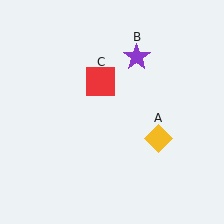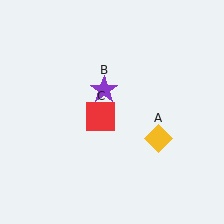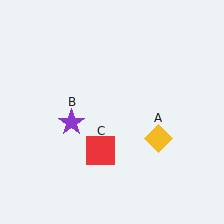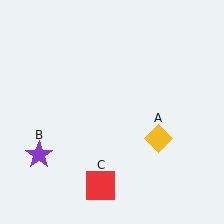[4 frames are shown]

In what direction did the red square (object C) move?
The red square (object C) moved down.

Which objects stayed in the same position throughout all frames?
Yellow diamond (object A) remained stationary.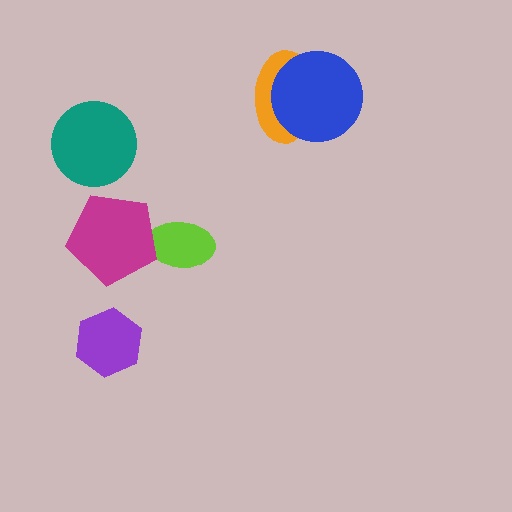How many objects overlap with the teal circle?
0 objects overlap with the teal circle.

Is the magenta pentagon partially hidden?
No, no other shape covers it.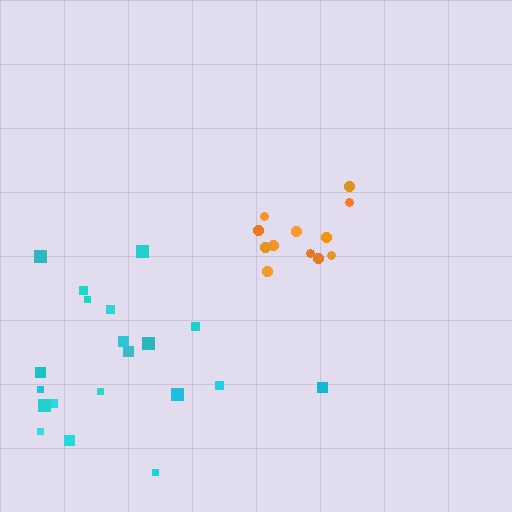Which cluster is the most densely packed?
Orange.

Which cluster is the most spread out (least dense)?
Cyan.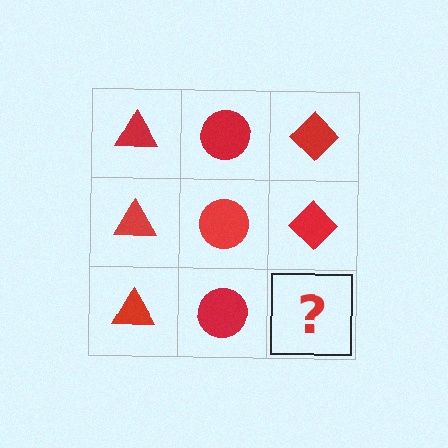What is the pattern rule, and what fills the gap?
The rule is that each column has a consistent shape. The gap should be filled with a red diamond.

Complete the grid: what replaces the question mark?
The question mark should be replaced with a red diamond.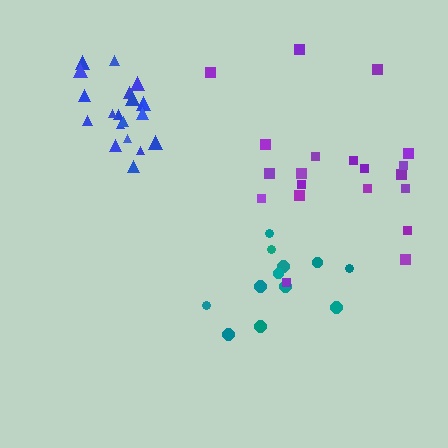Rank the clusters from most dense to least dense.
blue, purple, teal.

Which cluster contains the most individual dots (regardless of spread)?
Blue (20).